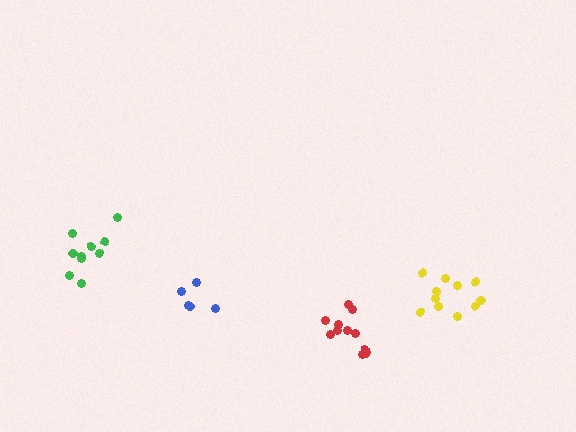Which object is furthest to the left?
The green cluster is leftmost.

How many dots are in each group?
Group 1: 11 dots, Group 2: 10 dots, Group 3: 5 dots, Group 4: 11 dots (37 total).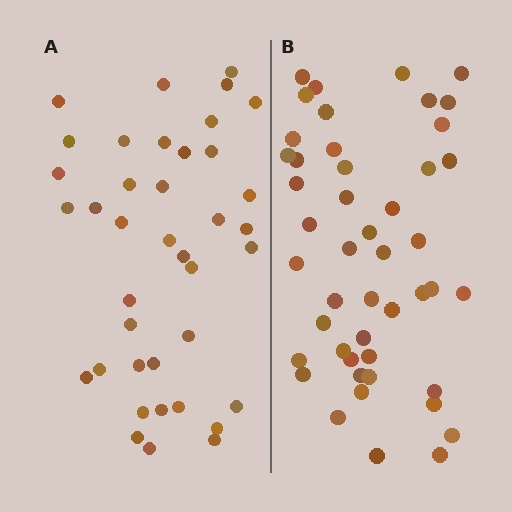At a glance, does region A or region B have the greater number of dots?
Region B (the right region) has more dots.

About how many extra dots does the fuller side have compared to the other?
Region B has roughly 8 or so more dots than region A.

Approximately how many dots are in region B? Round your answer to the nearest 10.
About 50 dots. (The exact count is 47, which rounds to 50.)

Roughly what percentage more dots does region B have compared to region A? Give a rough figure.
About 20% more.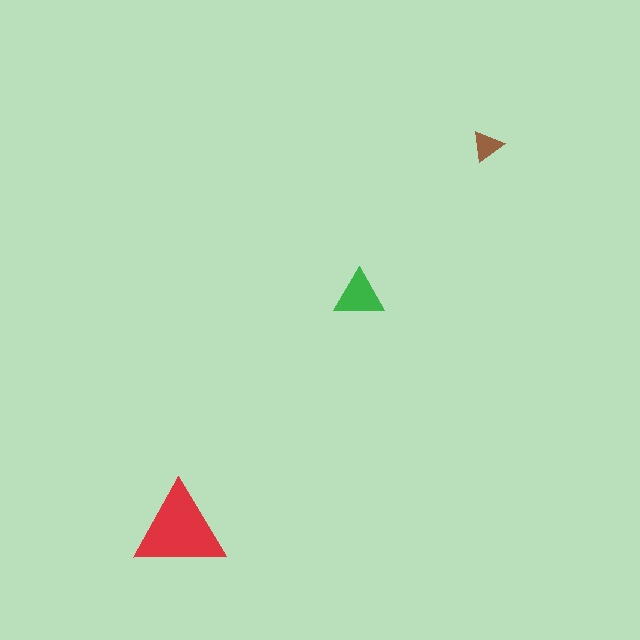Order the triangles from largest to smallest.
the red one, the green one, the brown one.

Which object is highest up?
The brown triangle is topmost.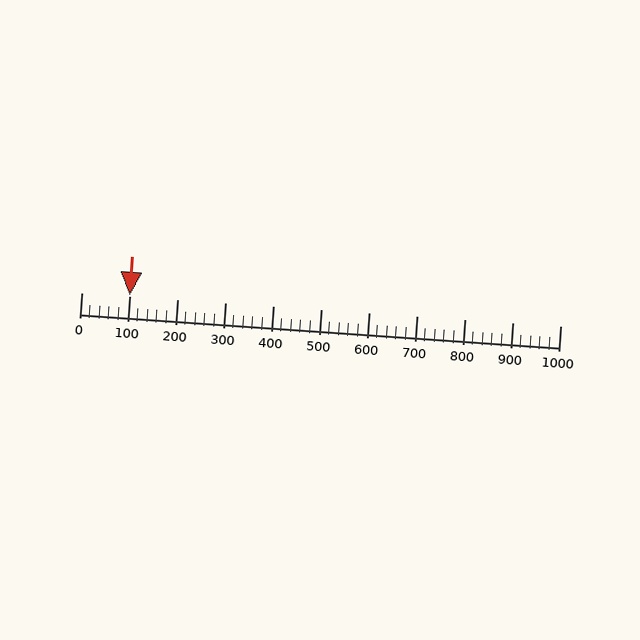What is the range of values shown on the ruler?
The ruler shows values from 0 to 1000.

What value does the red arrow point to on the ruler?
The red arrow points to approximately 100.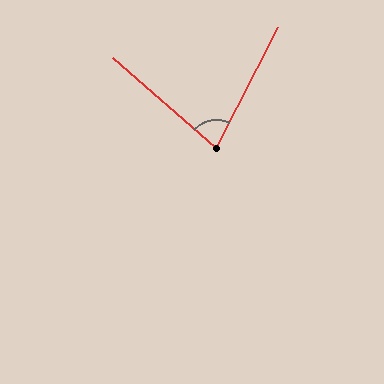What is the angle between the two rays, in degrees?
Approximately 76 degrees.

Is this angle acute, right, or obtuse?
It is acute.